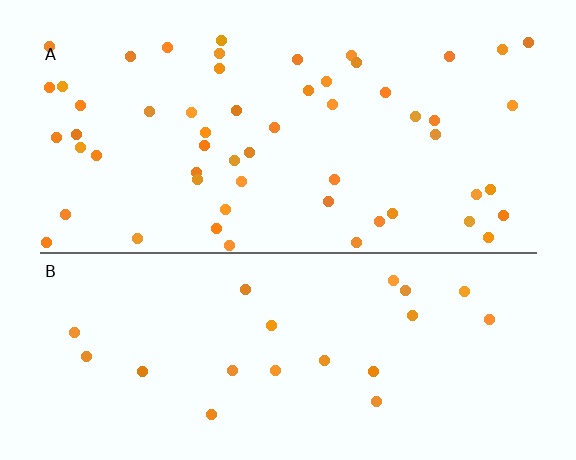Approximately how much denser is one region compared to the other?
Approximately 2.7× — region A over region B.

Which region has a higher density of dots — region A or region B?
A (the top).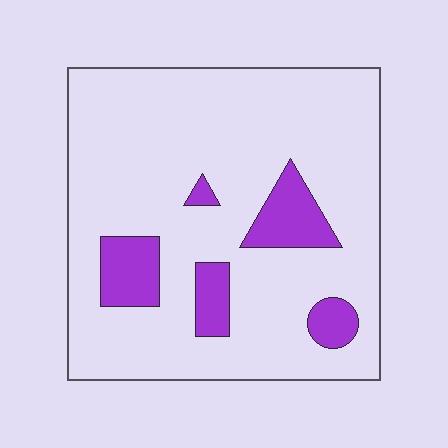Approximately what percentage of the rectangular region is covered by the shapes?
Approximately 15%.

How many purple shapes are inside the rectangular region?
5.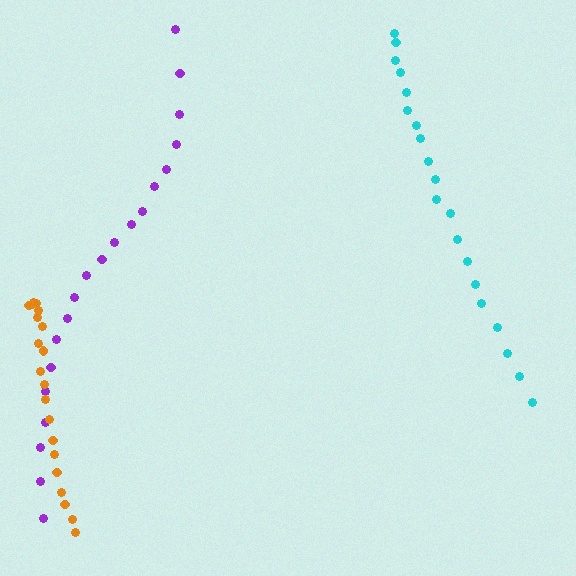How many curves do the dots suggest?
There are 3 distinct paths.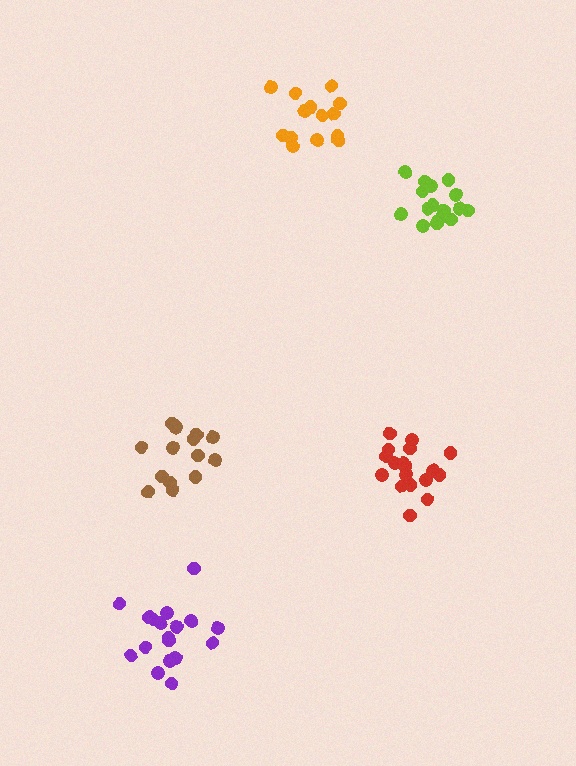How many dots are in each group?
Group 1: 14 dots, Group 2: 18 dots, Group 3: 18 dots, Group 4: 14 dots, Group 5: 18 dots (82 total).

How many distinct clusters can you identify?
There are 5 distinct clusters.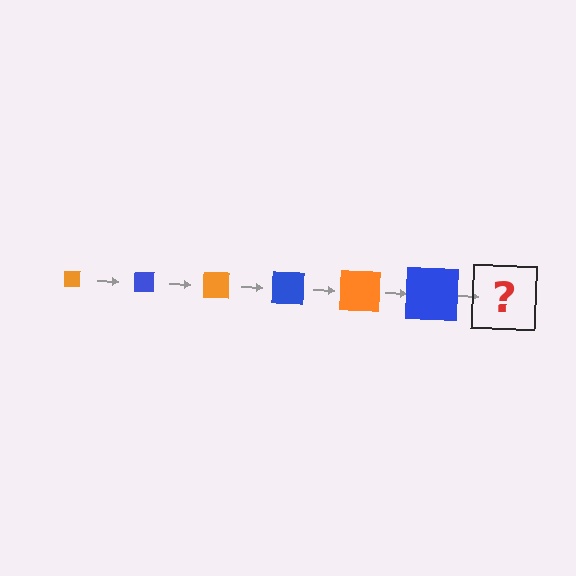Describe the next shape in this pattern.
It should be an orange square, larger than the previous one.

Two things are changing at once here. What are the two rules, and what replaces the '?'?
The two rules are that the square grows larger each step and the color cycles through orange and blue. The '?' should be an orange square, larger than the previous one.